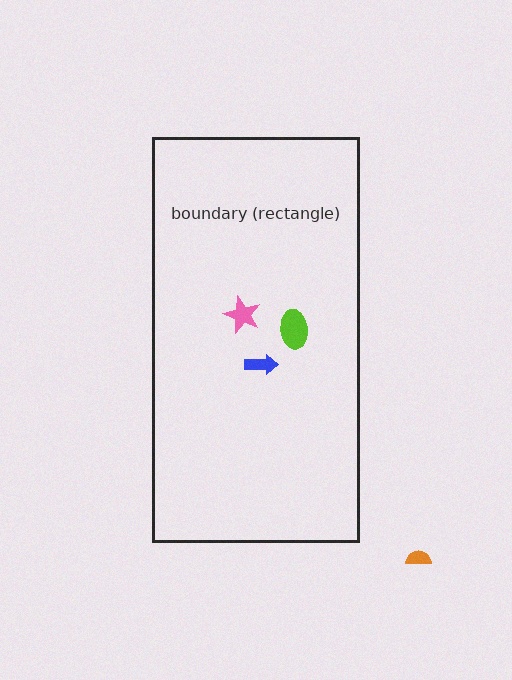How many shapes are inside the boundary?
3 inside, 1 outside.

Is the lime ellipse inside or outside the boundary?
Inside.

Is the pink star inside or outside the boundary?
Inside.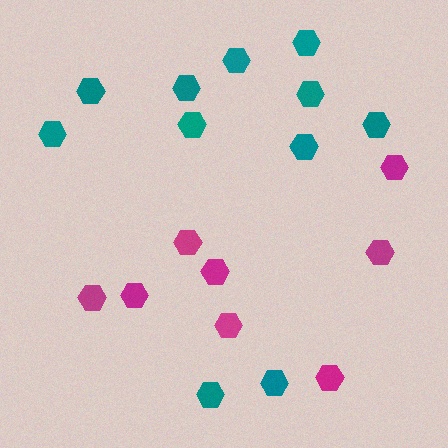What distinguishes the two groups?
There are 2 groups: one group of teal hexagons (11) and one group of magenta hexagons (8).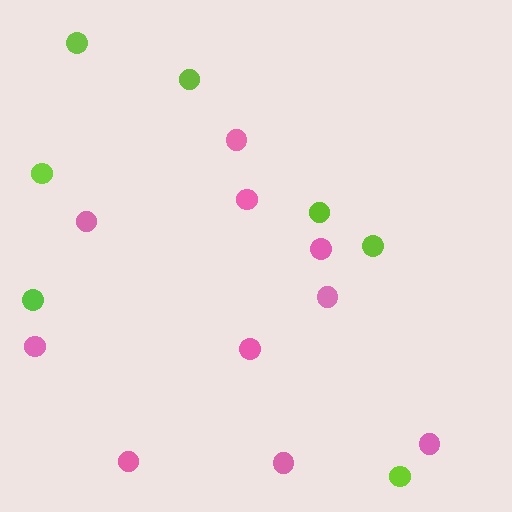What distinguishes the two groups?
There are 2 groups: one group of pink circles (10) and one group of lime circles (7).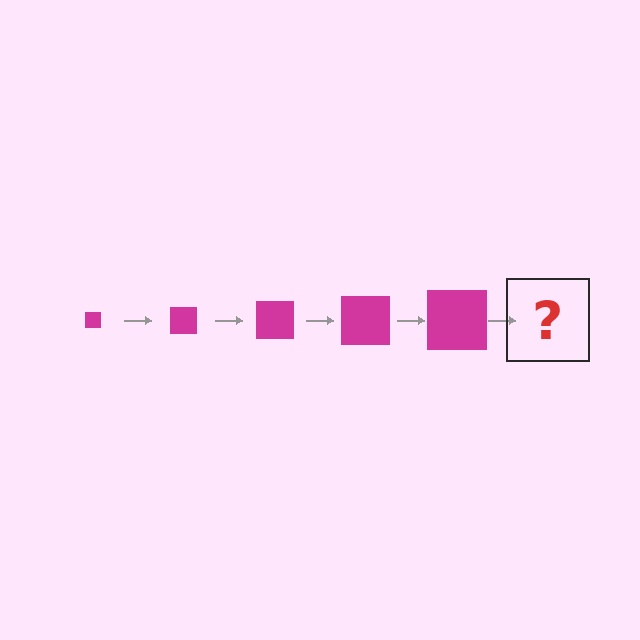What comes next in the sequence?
The next element should be a magenta square, larger than the previous one.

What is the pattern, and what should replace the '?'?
The pattern is that the square gets progressively larger each step. The '?' should be a magenta square, larger than the previous one.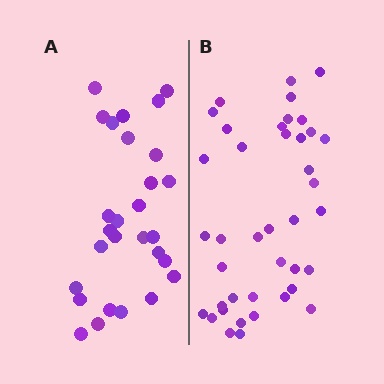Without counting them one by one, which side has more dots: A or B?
Region B (the right region) has more dots.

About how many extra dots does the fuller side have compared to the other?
Region B has roughly 12 or so more dots than region A.